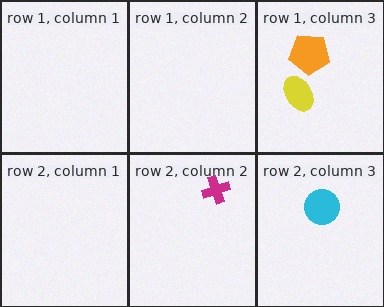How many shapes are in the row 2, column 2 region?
1.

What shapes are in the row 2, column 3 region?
The cyan circle.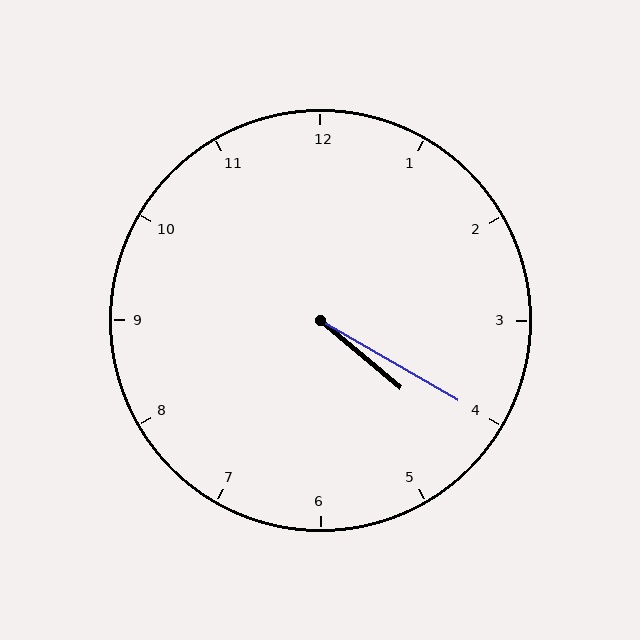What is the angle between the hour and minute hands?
Approximately 10 degrees.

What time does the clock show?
4:20.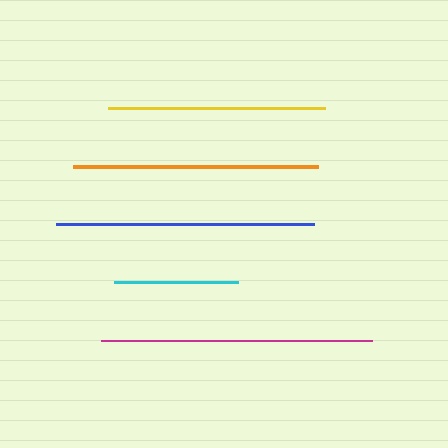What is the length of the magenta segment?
The magenta segment is approximately 271 pixels long.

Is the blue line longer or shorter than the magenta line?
The magenta line is longer than the blue line.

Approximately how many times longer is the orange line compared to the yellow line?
The orange line is approximately 1.1 times the length of the yellow line.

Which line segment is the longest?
The magenta line is the longest at approximately 271 pixels.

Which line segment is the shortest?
The cyan line is the shortest at approximately 124 pixels.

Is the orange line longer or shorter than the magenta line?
The magenta line is longer than the orange line.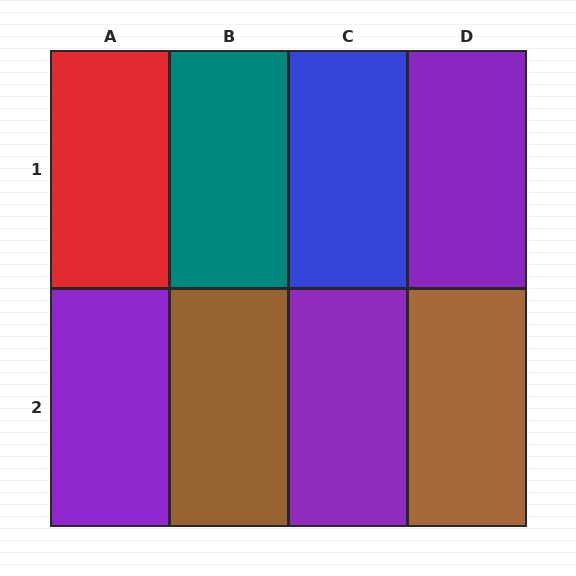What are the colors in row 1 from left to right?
Red, teal, blue, purple.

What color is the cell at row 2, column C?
Purple.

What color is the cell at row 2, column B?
Brown.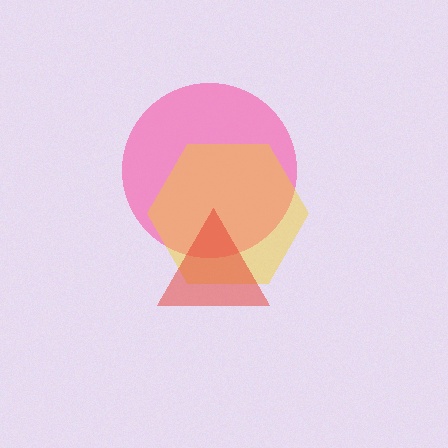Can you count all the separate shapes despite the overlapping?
Yes, there are 3 separate shapes.